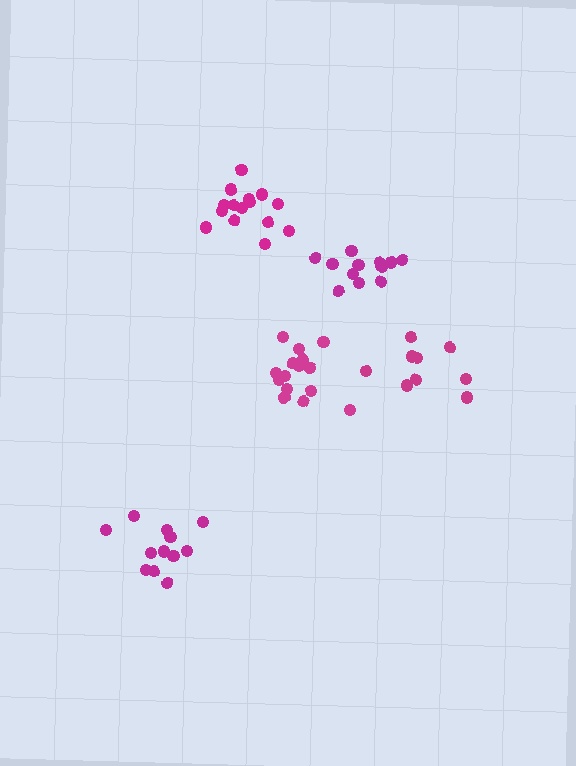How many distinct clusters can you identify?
There are 5 distinct clusters.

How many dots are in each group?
Group 1: 12 dots, Group 2: 15 dots, Group 3: 9 dots, Group 4: 15 dots, Group 5: 12 dots (63 total).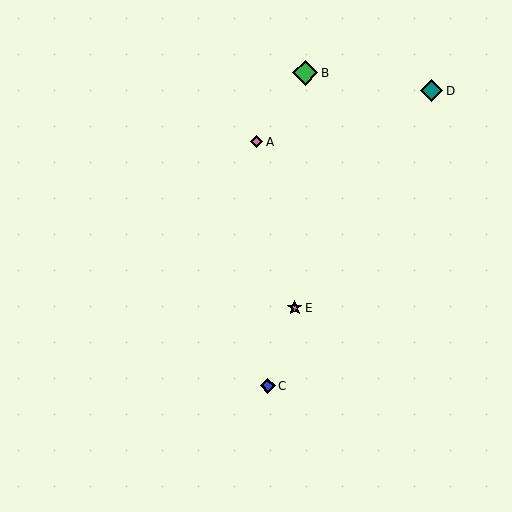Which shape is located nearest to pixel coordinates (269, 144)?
The pink diamond (labeled A) at (257, 142) is nearest to that location.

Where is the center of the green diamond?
The center of the green diamond is at (305, 73).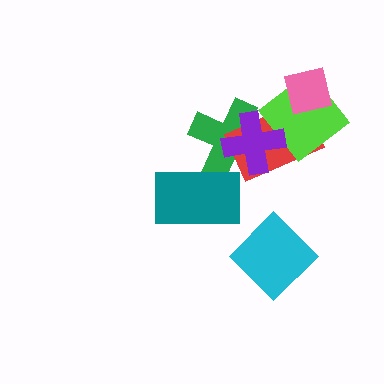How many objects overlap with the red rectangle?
4 objects overlap with the red rectangle.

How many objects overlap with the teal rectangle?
1 object overlaps with the teal rectangle.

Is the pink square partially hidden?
No, no other shape covers it.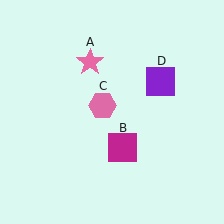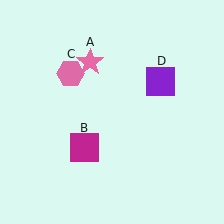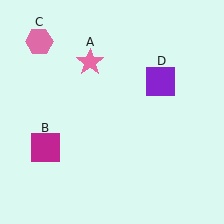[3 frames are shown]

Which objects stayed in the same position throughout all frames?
Pink star (object A) and purple square (object D) remained stationary.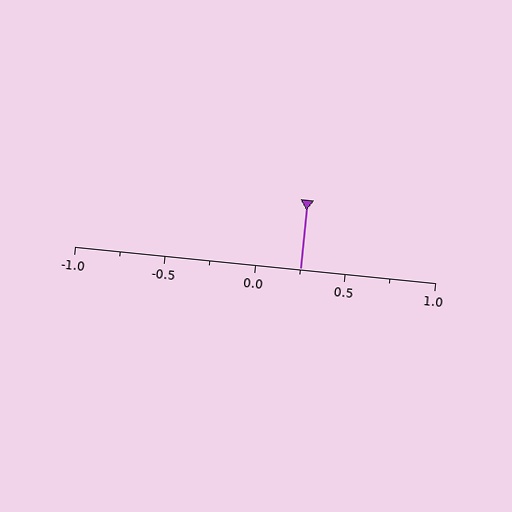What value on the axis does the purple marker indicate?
The marker indicates approximately 0.25.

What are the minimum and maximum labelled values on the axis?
The axis runs from -1.0 to 1.0.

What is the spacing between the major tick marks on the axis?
The major ticks are spaced 0.5 apart.